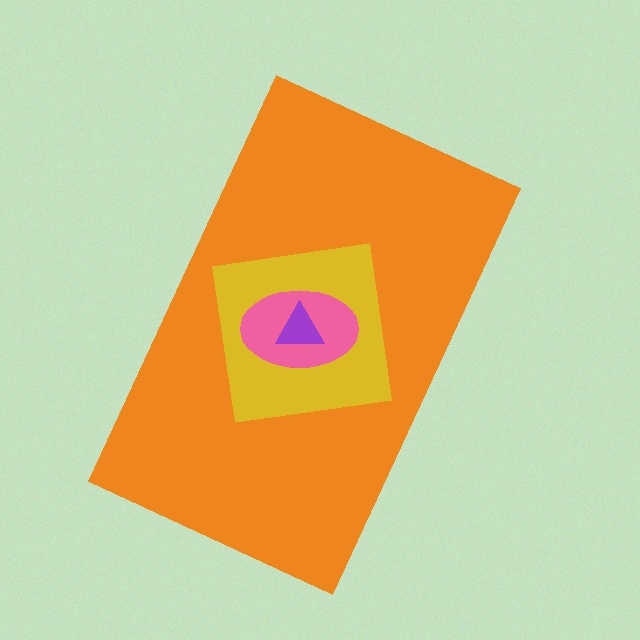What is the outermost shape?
The orange rectangle.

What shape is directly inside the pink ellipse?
The purple triangle.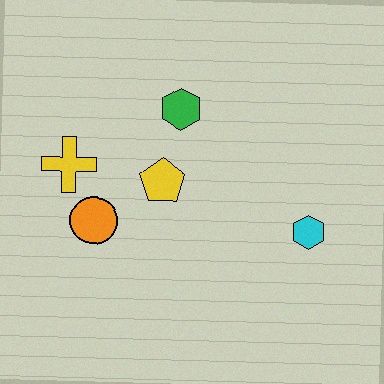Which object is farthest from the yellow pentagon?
The cyan hexagon is farthest from the yellow pentagon.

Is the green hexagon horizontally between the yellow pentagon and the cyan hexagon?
Yes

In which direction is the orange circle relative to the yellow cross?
The orange circle is below the yellow cross.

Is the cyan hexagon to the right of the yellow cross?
Yes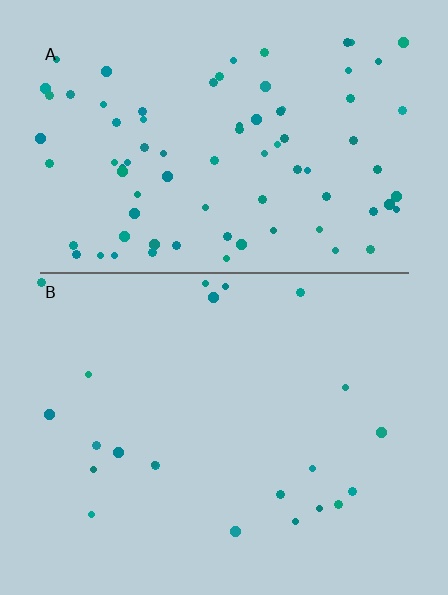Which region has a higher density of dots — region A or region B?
A (the top).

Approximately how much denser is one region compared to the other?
Approximately 3.7× — region A over region B.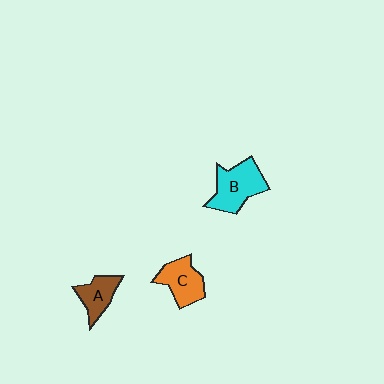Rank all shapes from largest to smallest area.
From largest to smallest: B (cyan), C (orange), A (brown).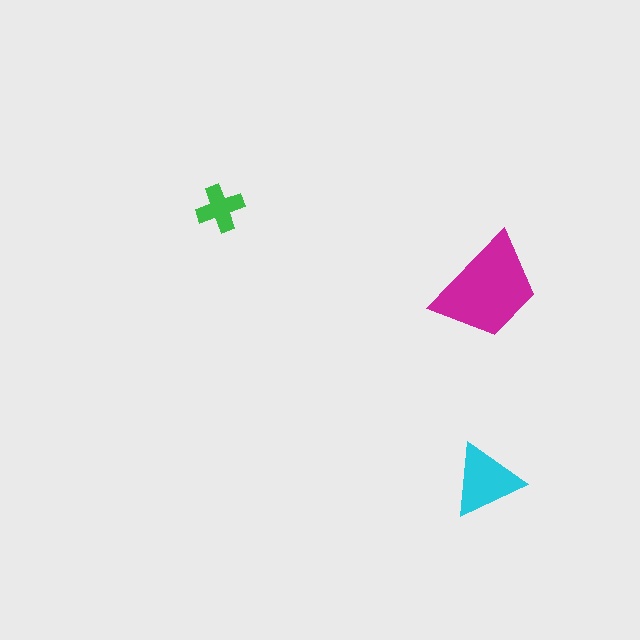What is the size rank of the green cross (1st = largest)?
3rd.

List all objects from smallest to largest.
The green cross, the cyan triangle, the magenta trapezoid.